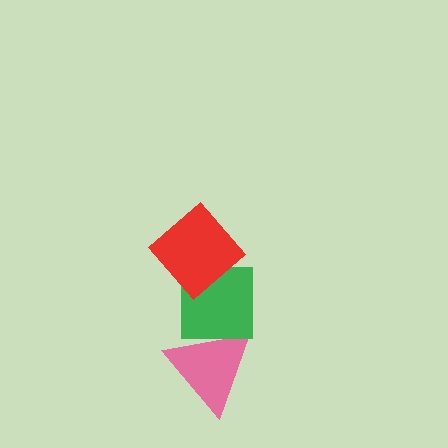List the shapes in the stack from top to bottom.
From top to bottom: the red diamond, the green square, the pink triangle.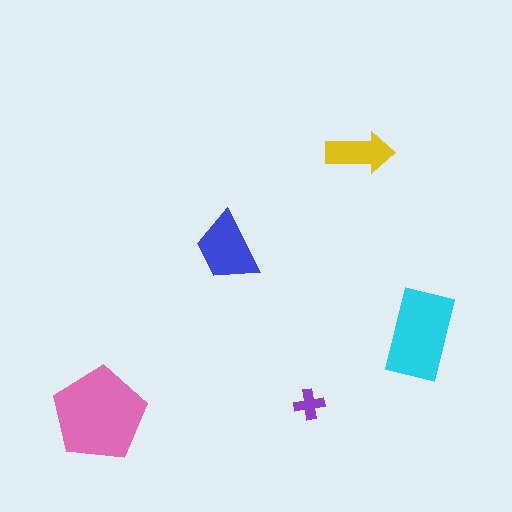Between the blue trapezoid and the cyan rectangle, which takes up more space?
The cyan rectangle.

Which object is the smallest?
The purple cross.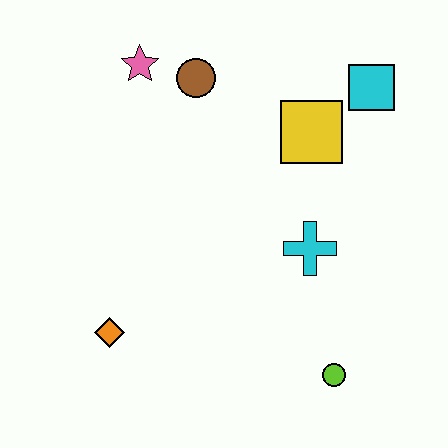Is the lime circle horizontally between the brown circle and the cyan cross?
No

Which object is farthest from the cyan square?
The orange diamond is farthest from the cyan square.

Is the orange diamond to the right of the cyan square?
No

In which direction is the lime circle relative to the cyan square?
The lime circle is below the cyan square.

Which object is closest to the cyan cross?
The yellow square is closest to the cyan cross.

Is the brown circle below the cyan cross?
No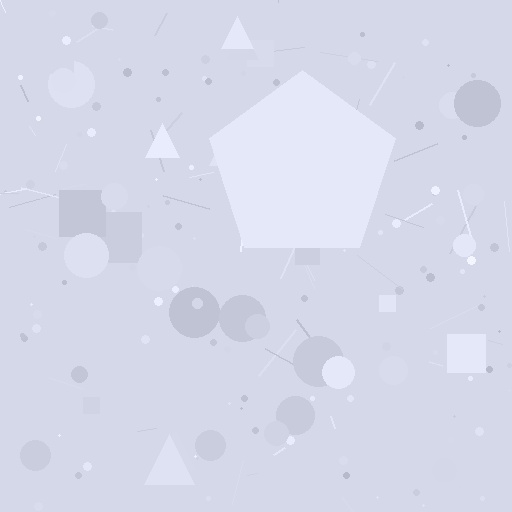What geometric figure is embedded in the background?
A pentagon is embedded in the background.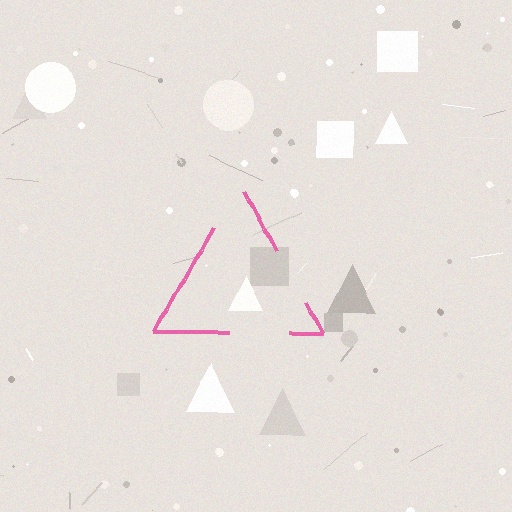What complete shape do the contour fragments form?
The contour fragments form a triangle.